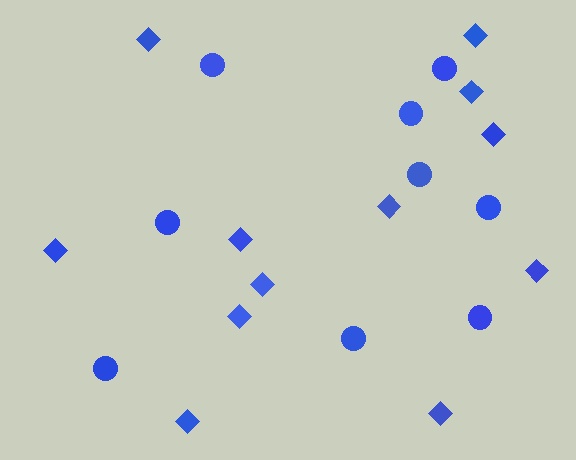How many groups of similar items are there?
There are 2 groups: one group of diamonds (12) and one group of circles (9).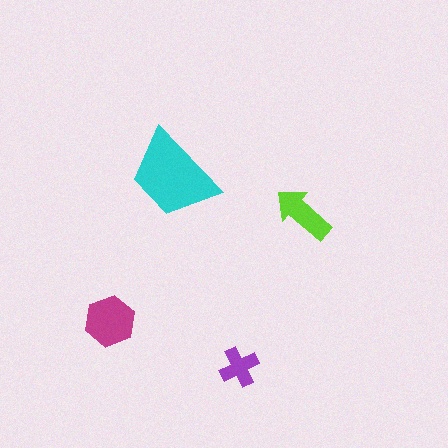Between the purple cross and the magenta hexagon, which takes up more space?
The magenta hexagon.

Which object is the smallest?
The purple cross.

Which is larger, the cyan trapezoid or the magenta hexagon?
The cyan trapezoid.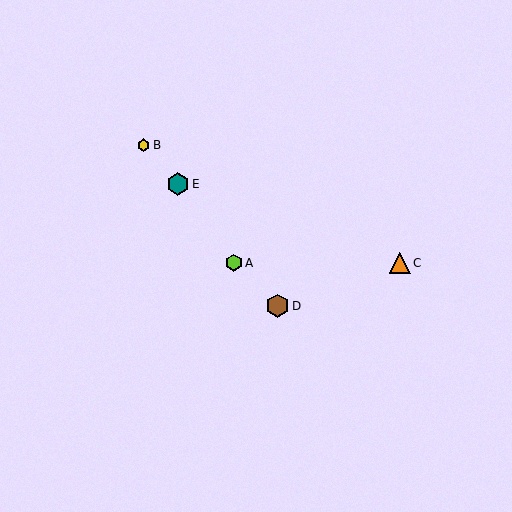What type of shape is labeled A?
Shape A is a lime hexagon.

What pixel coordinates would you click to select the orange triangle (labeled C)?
Click at (400, 263) to select the orange triangle C.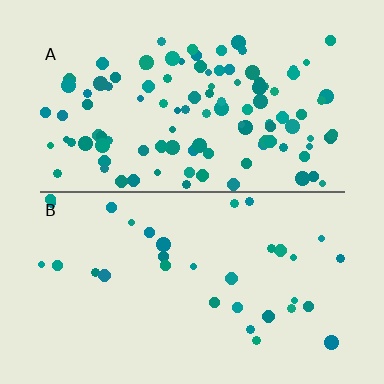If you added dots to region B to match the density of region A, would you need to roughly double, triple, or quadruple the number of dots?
Approximately triple.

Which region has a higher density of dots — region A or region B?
A (the top).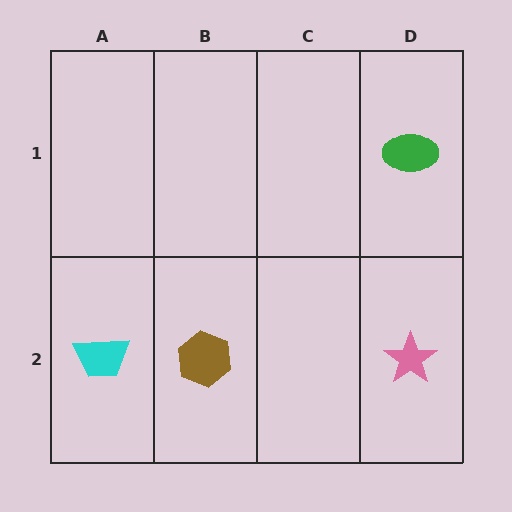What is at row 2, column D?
A pink star.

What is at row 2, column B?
A brown hexagon.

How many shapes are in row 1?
1 shape.